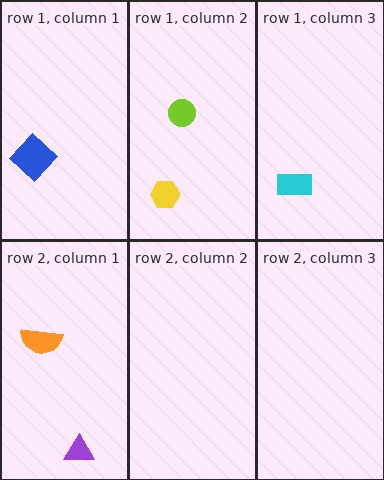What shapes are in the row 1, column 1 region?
The blue diamond.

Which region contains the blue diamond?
The row 1, column 1 region.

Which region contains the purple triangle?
The row 2, column 1 region.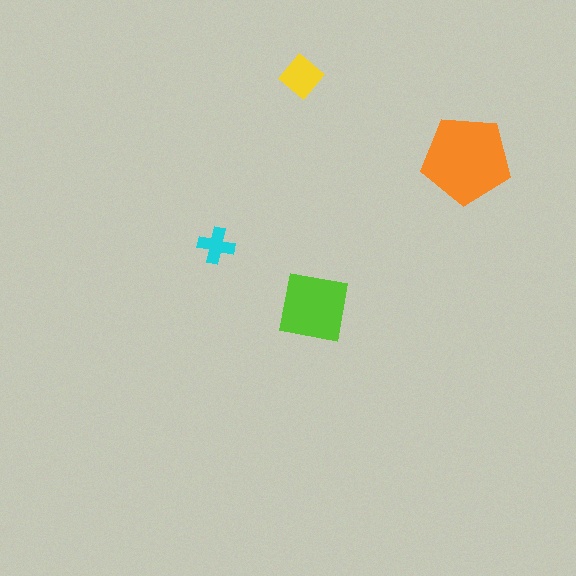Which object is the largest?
The orange pentagon.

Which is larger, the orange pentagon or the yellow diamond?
The orange pentagon.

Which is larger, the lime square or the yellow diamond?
The lime square.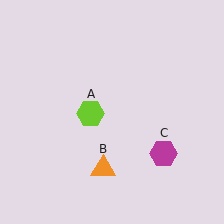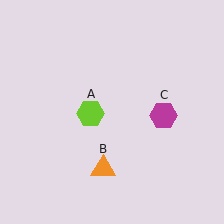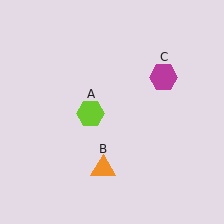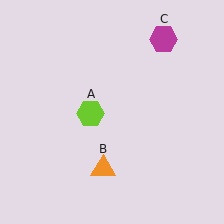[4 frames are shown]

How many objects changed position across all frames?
1 object changed position: magenta hexagon (object C).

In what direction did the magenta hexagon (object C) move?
The magenta hexagon (object C) moved up.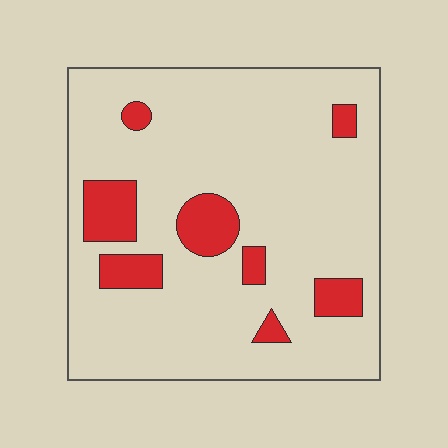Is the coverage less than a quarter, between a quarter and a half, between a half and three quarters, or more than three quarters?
Less than a quarter.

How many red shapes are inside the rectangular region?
8.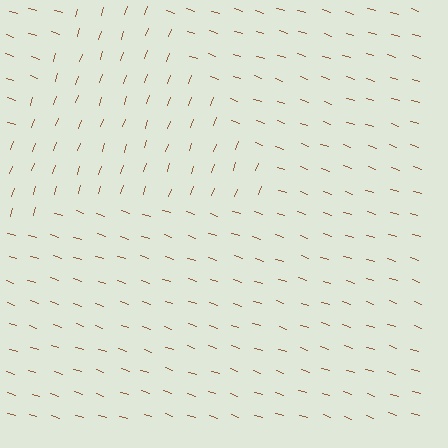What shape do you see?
I see a triangle.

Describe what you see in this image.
The image is filled with small brown line segments. A triangle region in the image has lines oriented differently from the surrounding lines, creating a visible texture boundary.